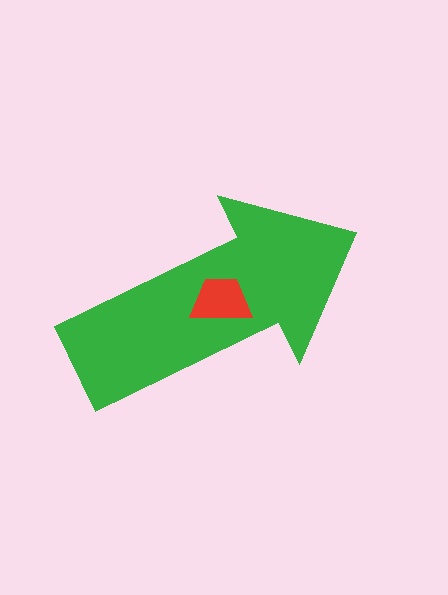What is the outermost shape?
The green arrow.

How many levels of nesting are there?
2.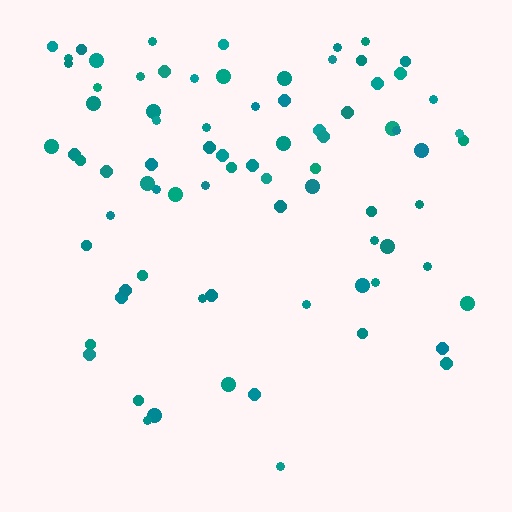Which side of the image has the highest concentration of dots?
The top.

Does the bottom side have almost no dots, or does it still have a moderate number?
Still a moderate number, just noticeably fewer than the top.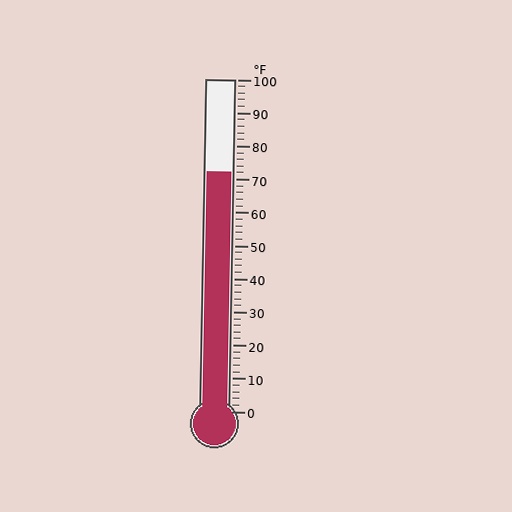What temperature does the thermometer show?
The thermometer shows approximately 72°F.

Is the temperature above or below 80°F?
The temperature is below 80°F.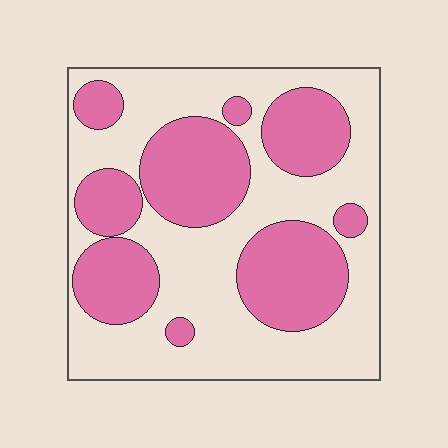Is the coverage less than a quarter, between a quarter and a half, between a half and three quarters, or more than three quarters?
Between a quarter and a half.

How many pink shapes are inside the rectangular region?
9.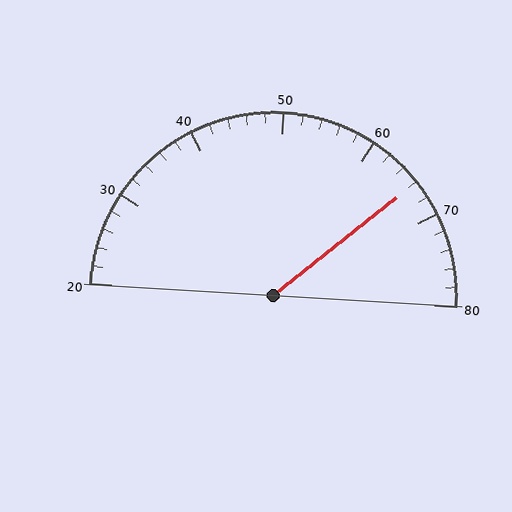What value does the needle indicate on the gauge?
The needle indicates approximately 66.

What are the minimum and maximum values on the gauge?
The gauge ranges from 20 to 80.